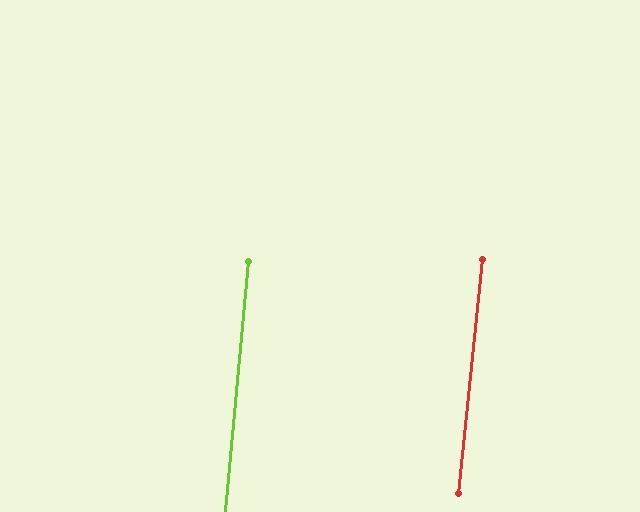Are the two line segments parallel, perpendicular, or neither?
Parallel — their directions differ by only 0.5°.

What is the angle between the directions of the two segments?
Approximately 0 degrees.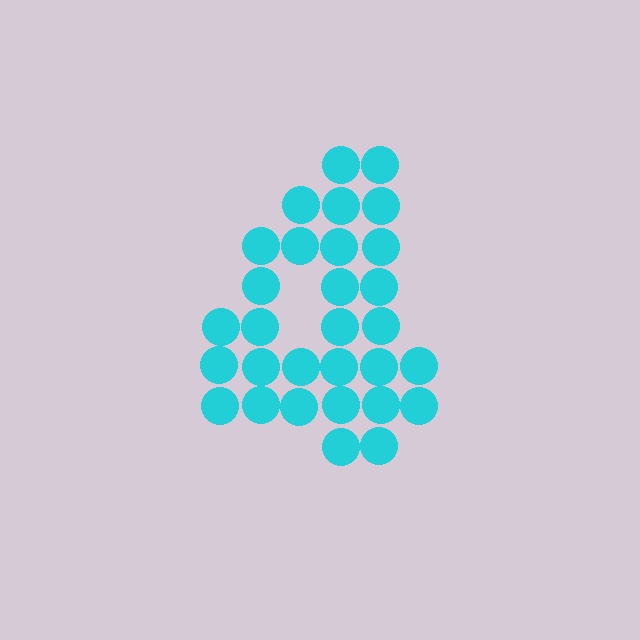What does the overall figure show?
The overall figure shows the digit 4.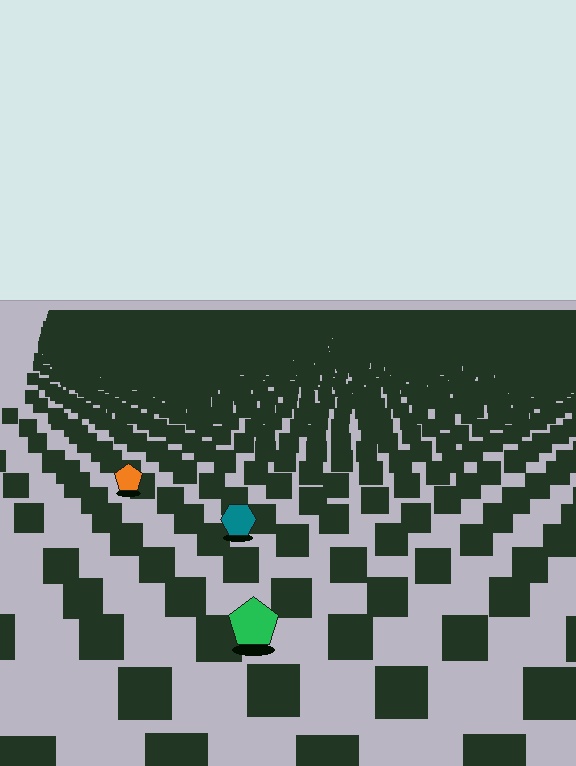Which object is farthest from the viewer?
The orange pentagon is farthest from the viewer. It appears smaller and the ground texture around it is denser.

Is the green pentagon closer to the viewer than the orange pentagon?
Yes. The green pentagon is closer — you can tell from the texture gradient: the ground texture is coarser near it.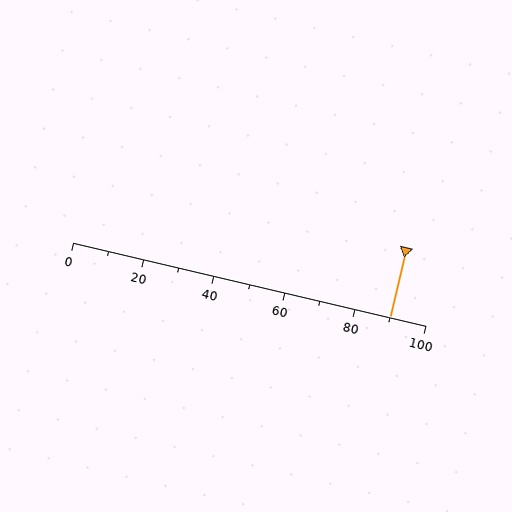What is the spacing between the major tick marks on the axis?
The major ticks are spaced 20 apart.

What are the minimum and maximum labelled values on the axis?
The axis runs from 0 to 100.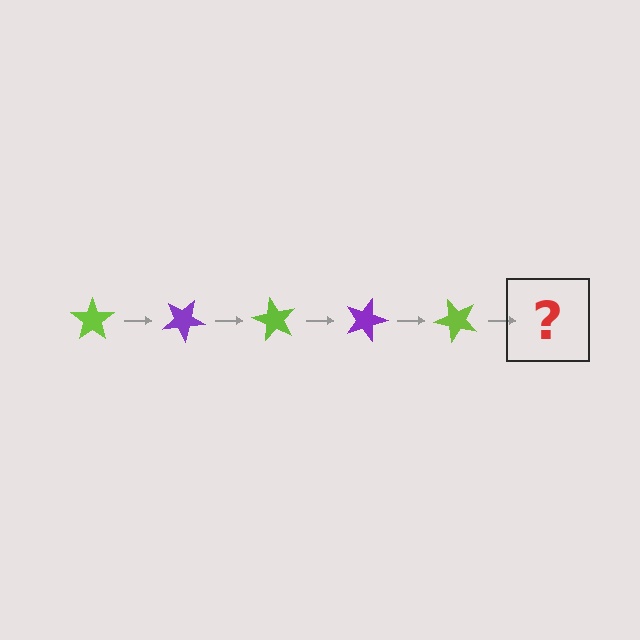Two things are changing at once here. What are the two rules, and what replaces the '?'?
The two rules are that it rotates 30 degrees each step and the color cycles through lime and purple. The '?' should be a purple star, rotated 150 degrees from the start.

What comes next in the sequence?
The next element should be a purple star, rotated 150 degrees from the start.